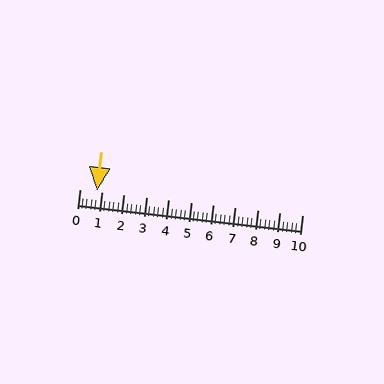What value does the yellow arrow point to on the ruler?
The yellow arrow points to approximately 0.8.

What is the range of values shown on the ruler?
The ruler shows values from 0 to 10.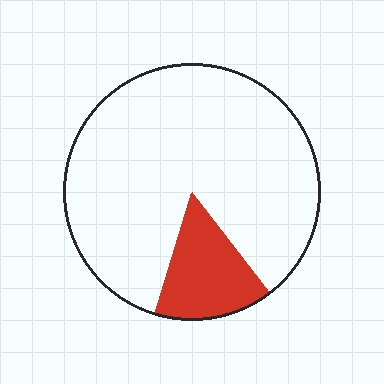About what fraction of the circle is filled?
About one sixth (1/6).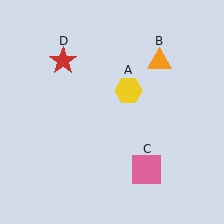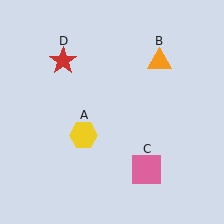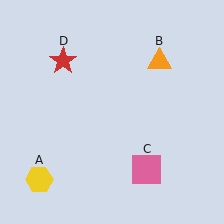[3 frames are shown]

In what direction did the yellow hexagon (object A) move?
The yellow hexagon (object A) moved down and to the left.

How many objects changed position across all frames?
1 object changed position: yellow hexagon (object A).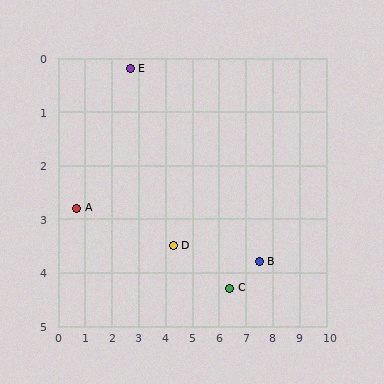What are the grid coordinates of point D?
Point D is at approximately (4.3, 3.5).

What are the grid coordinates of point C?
Point C is at approximately (6.4, 4.3).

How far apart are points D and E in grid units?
Points D and E are about 3.7 grid units apart.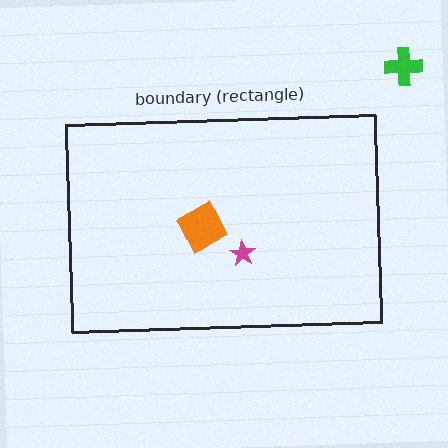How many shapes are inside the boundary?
2 inside, 1 outside.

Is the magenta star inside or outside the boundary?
Inside.